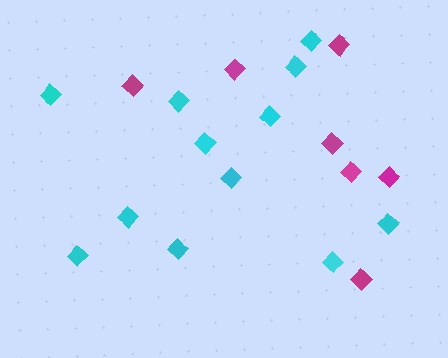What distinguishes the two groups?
There are 2 groups: one group of cyan diamonds (12) and one group of magenta diamonds (7).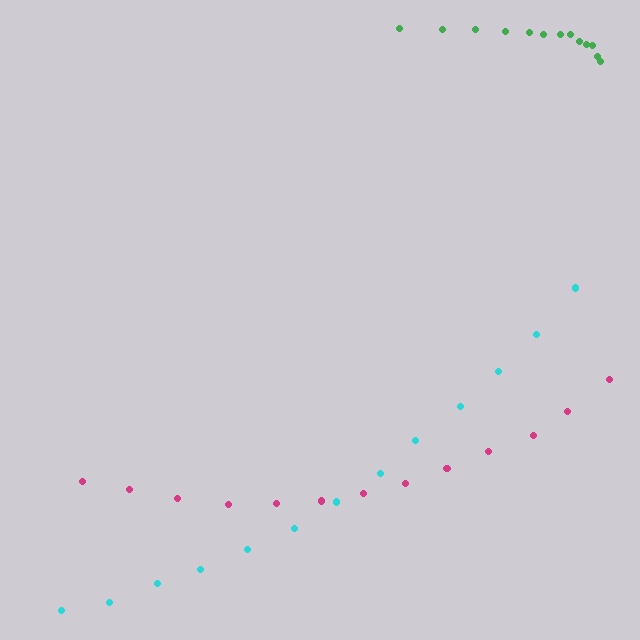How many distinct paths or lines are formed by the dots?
There are 3 distinct paths.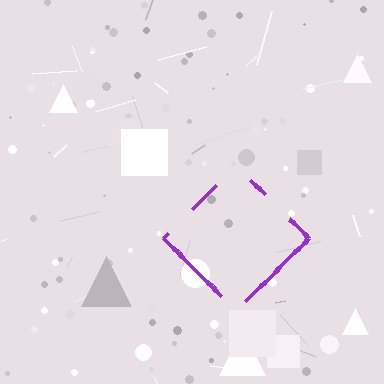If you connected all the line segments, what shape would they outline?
They would outline a diamond.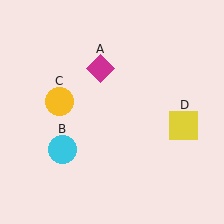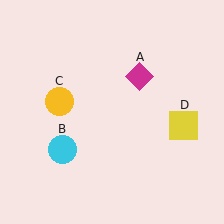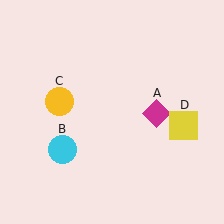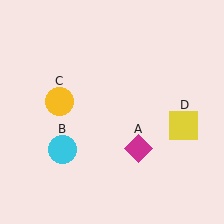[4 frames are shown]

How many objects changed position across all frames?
1 object changed position: magenta diamond (object A).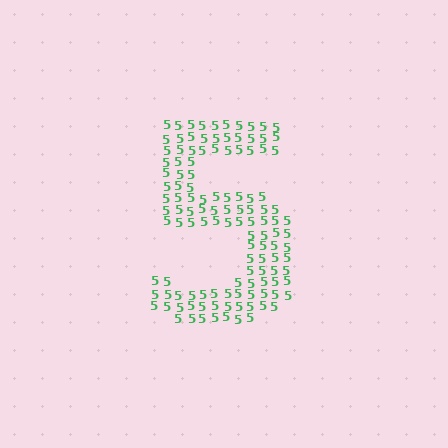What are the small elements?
The small elements are digit 5's.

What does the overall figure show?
The overall figure shows the digit 5.